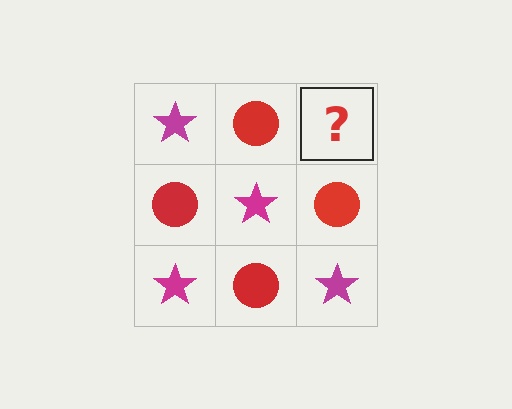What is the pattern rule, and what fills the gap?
The rule is that it alternates magenta star and red circle in a checkerboard pattern. The gap should be filled with a magenta star.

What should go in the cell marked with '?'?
The missing cell should contain a magenta star.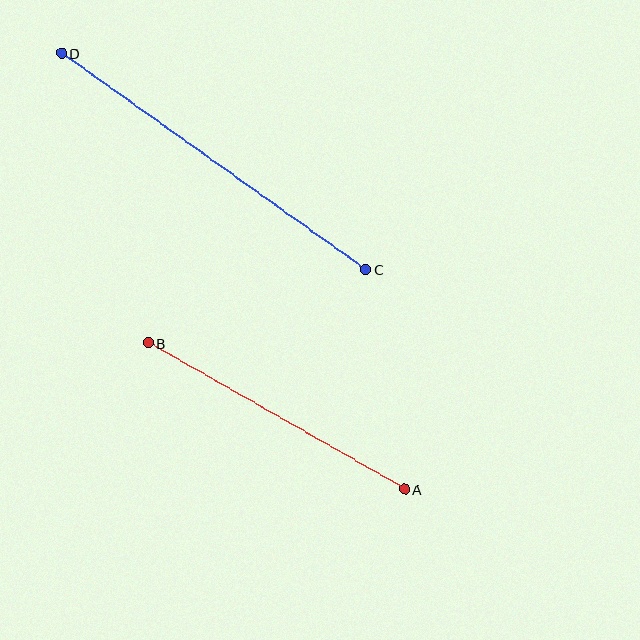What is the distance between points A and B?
The distance is approximately 295 pixels.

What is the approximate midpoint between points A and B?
The midpoint is at approximately (276, 416) pixels.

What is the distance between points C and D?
The distance is approximately 373 pixels.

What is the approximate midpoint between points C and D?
The midpoint is at approximately (214, 161) pixels.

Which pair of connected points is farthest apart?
Points C and D are farthest apart.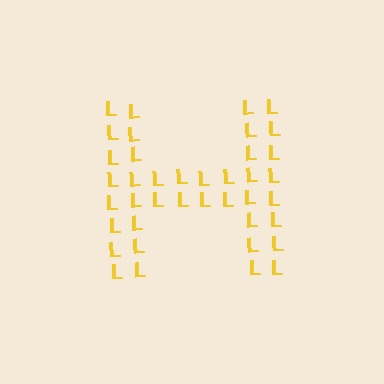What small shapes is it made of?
It is made of small letter L's.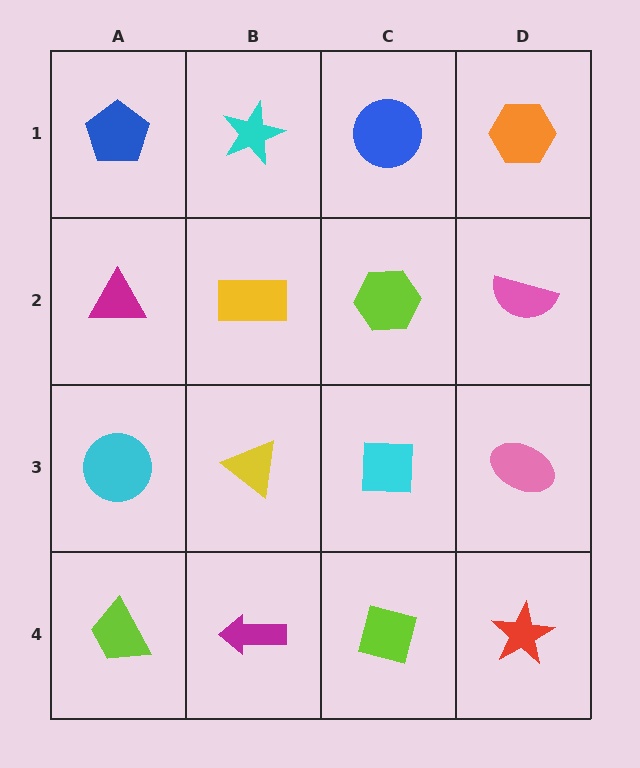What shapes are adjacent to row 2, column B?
A cyan star (row 1, column B), a yellow triangle (row 3, column B), a magenta triangle (row 2, column A), a lime hexagon (row 2, column C).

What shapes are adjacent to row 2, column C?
A blue circle (row 1, column C), a cyan square (row 3, column C), a yellow rectangle (row 2, column B), a pink semicircle (row 2, column D).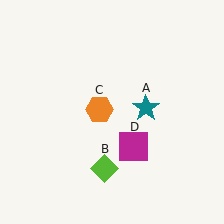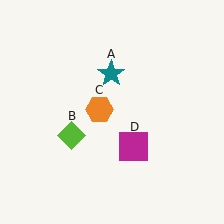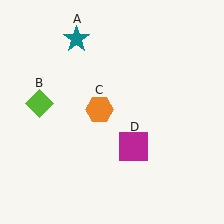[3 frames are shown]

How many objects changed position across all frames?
2 objects changed position: teal star (object A), lime diamond (object B).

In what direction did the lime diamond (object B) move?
The lime diamond (object B) moved up and to the left.